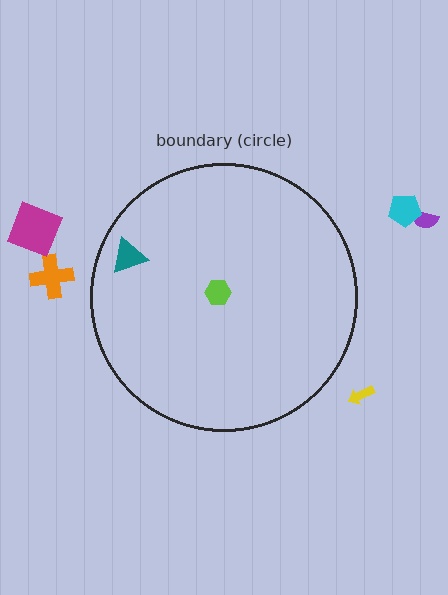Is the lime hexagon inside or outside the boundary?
Inside.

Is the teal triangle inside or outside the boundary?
Inside.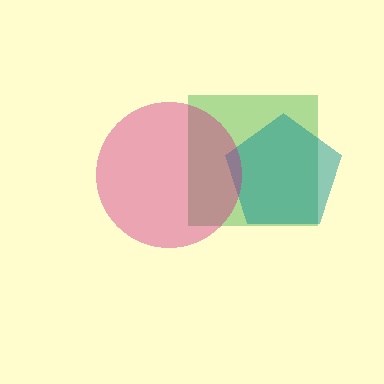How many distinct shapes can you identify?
There are 3 distinct shapes: a green square, a teal pentagon, a magenta circle.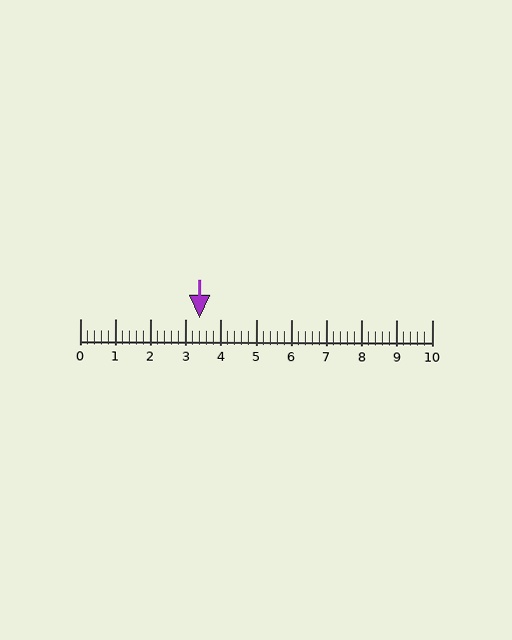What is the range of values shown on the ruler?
The ruler shows values from 0 to 10.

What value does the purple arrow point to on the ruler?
The purple arrow points to approximately 3.4.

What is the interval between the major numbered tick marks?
The major tick marks are spaced 1 units apart.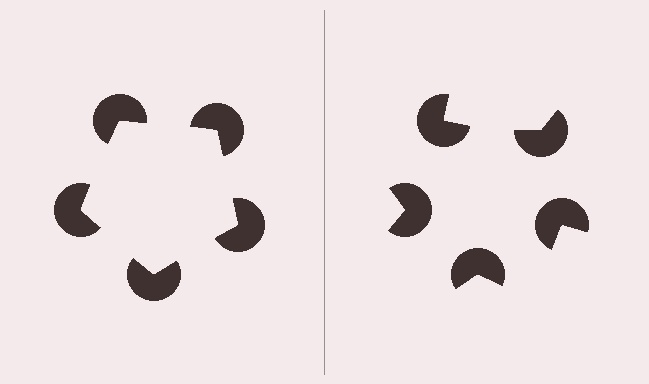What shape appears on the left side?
An illusory pentagon.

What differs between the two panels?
The pac-man discs are positioned identically on both sides; only the wedge orientations differ. On the left they align to a pentagon; on the right they are misaligned.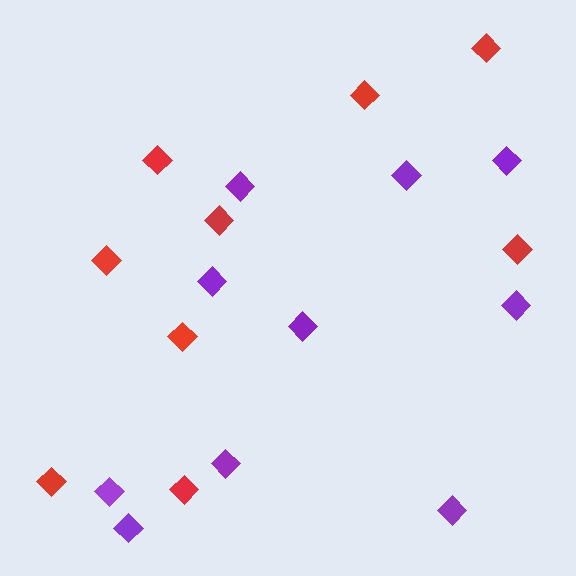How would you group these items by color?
There are 2 groups: one group of purple diamonds (10) and one group of red diamonds (9).